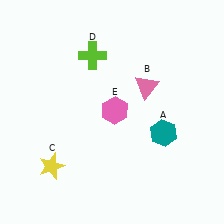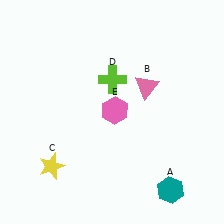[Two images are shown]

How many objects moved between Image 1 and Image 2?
2 objects moved between the two images.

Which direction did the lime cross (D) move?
The lime cross (D) moved down.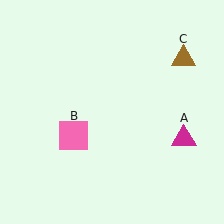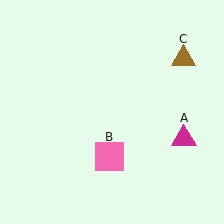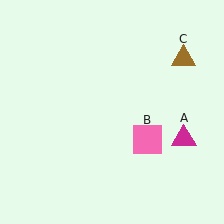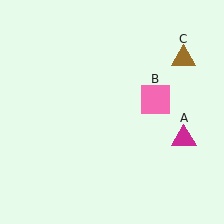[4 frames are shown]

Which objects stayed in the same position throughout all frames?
Magenta triangle (object A) and brown triangle (object C) remained stationary.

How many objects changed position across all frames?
1 object changed position: pink square (object B).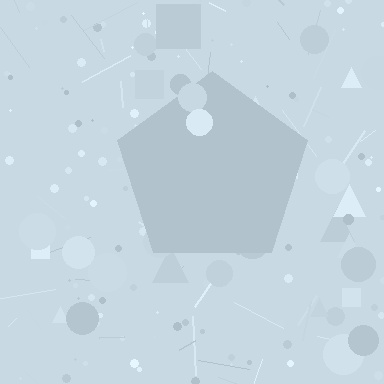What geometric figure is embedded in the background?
A pentagon is embedded in the background.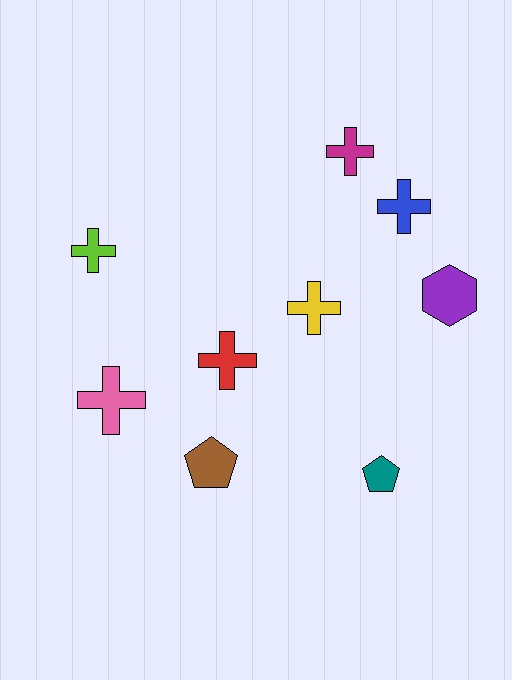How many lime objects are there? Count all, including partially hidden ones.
There is 1 lime object.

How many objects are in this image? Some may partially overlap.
There are 9 objects.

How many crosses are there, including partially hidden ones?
There are 6 crosses.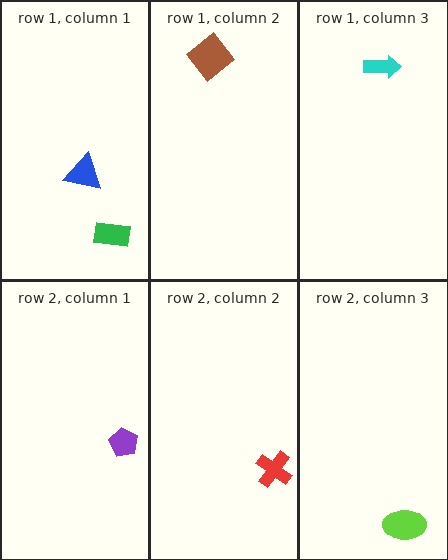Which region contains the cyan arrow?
The row 1, column 3 region.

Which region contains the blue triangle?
The row 1, column 1 region.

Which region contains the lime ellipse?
The row 2, column 3 region.